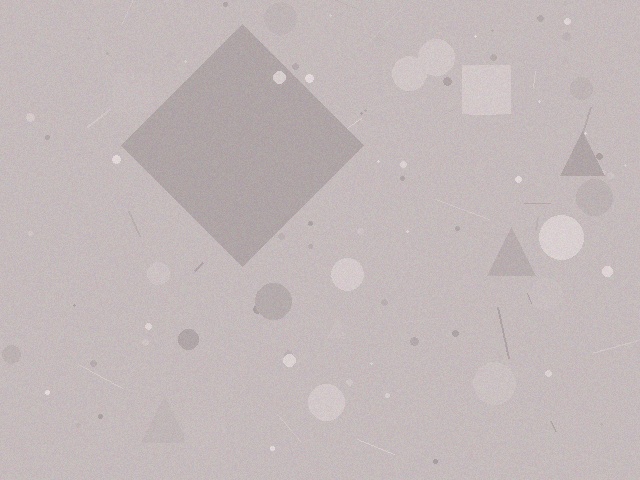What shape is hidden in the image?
A diamond is hidden in the image.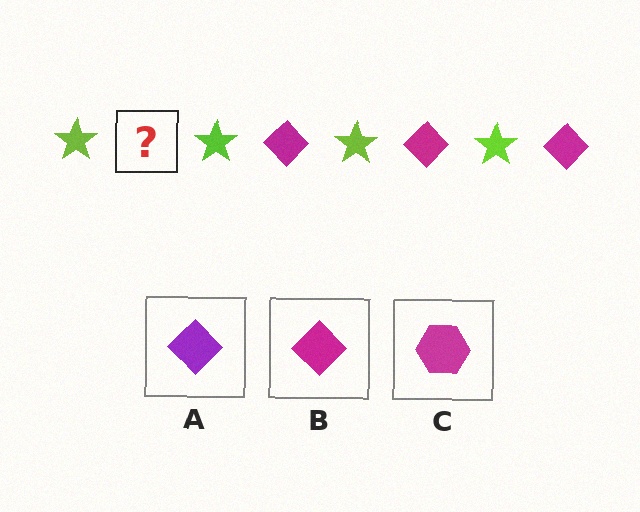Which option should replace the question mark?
Option B.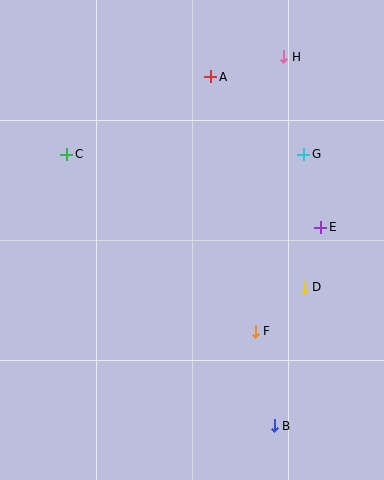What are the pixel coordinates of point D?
Point D is at (304, 287).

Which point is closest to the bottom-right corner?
Point B is closest to the bottom-right corner.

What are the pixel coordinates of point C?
Point C is at (67, 154).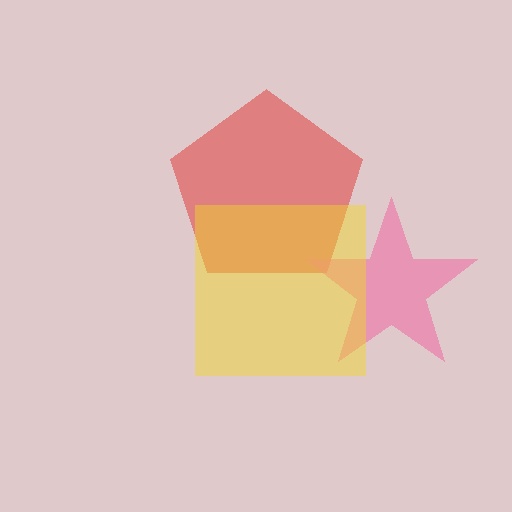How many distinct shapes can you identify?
There are 3 distinct shapes: a red pentagon, a pink star, a yellow square.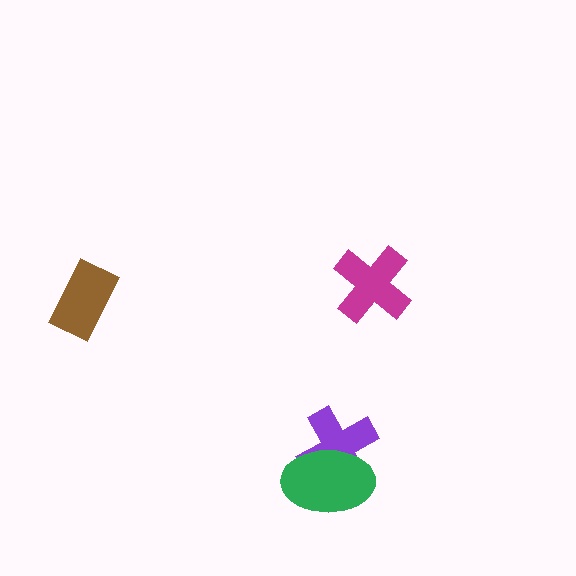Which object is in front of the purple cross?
The green ellipse is in front of the purple cross.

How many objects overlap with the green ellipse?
1 object overlaps with the green ellipse.